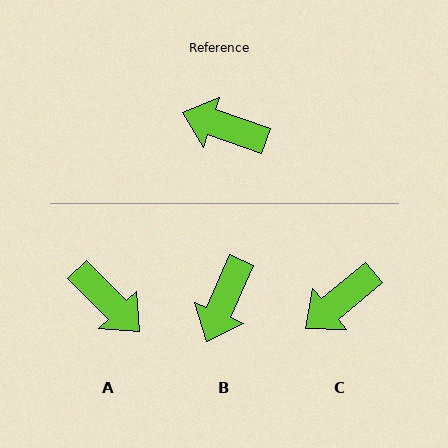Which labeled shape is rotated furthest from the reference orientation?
A, about 154 degrees away.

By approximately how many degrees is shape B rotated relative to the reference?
Approximately 85 degrees counter-clockwise.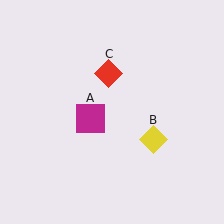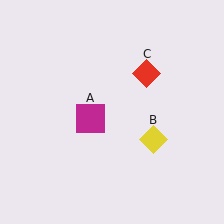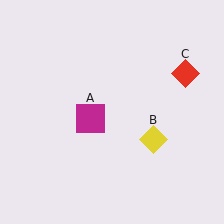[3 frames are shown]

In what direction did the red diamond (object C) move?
The red diamond (object C) moved right.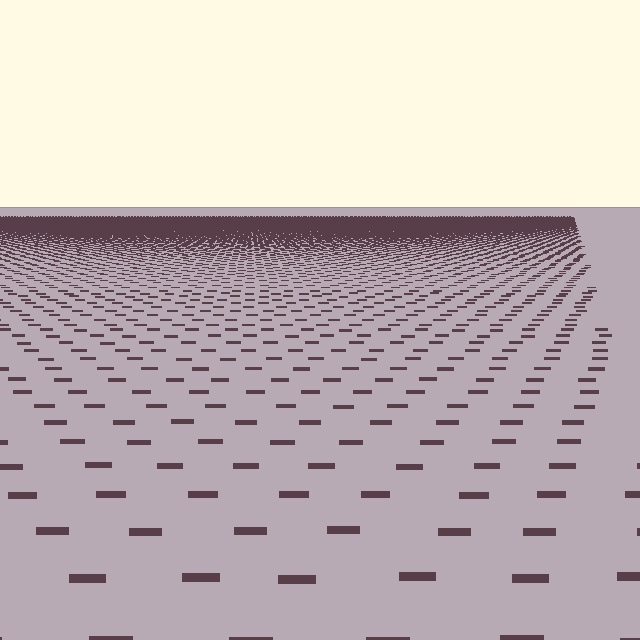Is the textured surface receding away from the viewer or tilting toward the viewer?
The surface is receding away from the viewer. Texture elements get smaller and denser toward the top.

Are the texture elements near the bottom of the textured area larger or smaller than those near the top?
Larger. Near the bottom, elements are closer to the viewer and appear at a bigger on-screen size.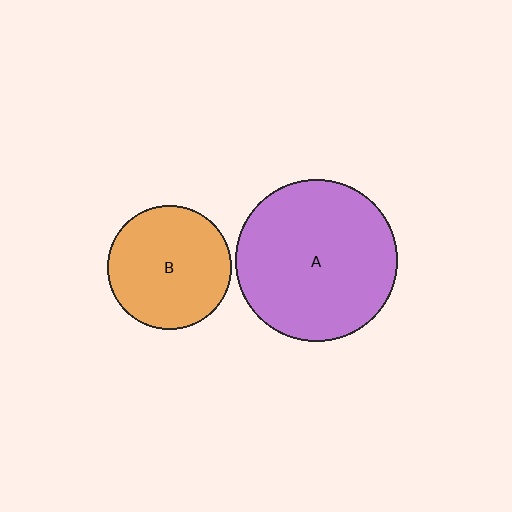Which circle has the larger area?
Circle A (purple).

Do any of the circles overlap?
No, none of the circles overlap.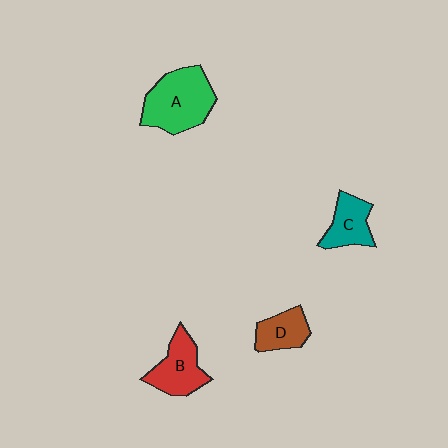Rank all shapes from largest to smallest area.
From largest to smallest: A (green), B (red), C (teal), D (brown).